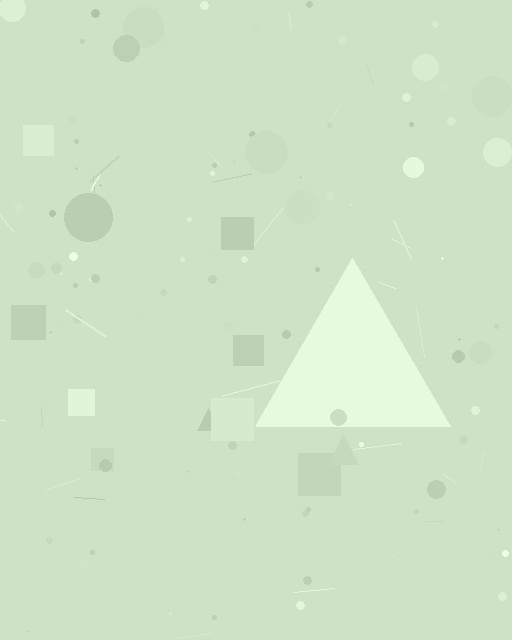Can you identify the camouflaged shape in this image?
The camouflaged shape is a triangle.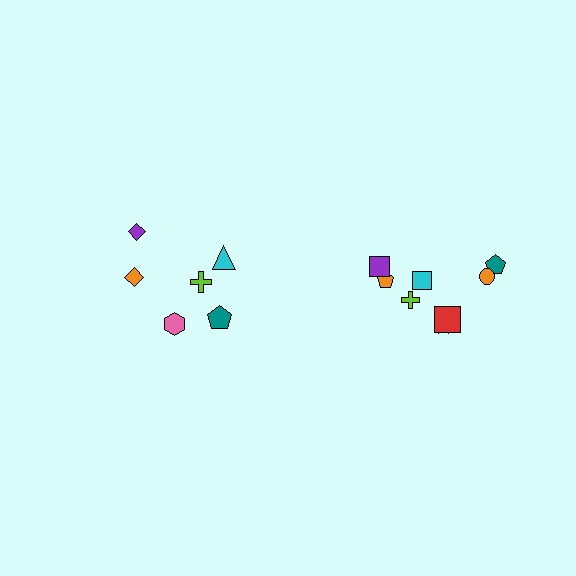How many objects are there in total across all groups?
There are 14 objects.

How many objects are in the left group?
There are 6 objects.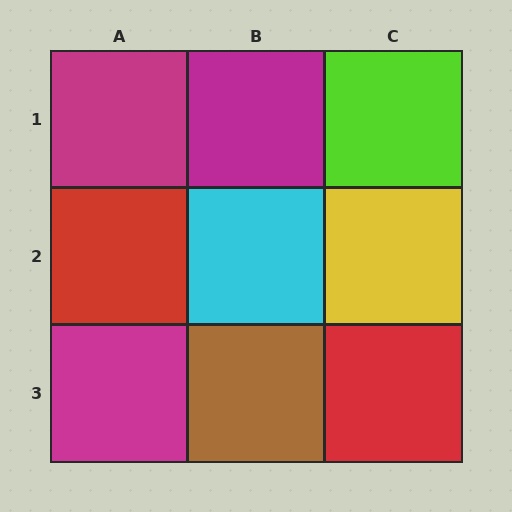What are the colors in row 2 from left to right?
Red, cyan, yellow.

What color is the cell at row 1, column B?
Magenta.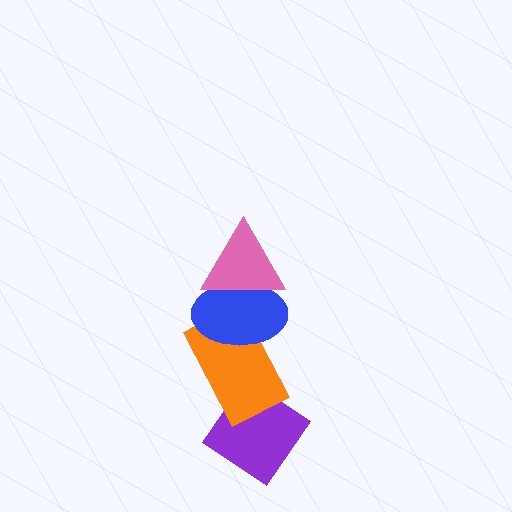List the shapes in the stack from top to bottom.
From top to bottom: the pink triangle, the blue ellipse, the orange rectangle, the purple diamond.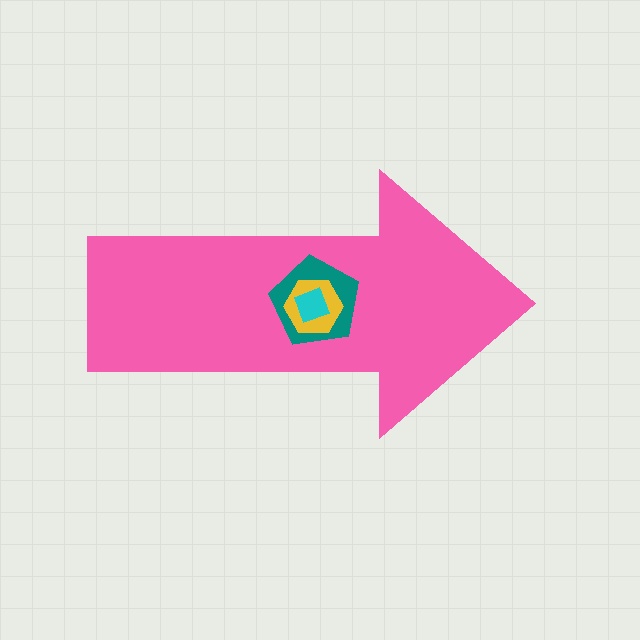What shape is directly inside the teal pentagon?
The yellow hexagon.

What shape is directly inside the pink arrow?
The teal pentagon.